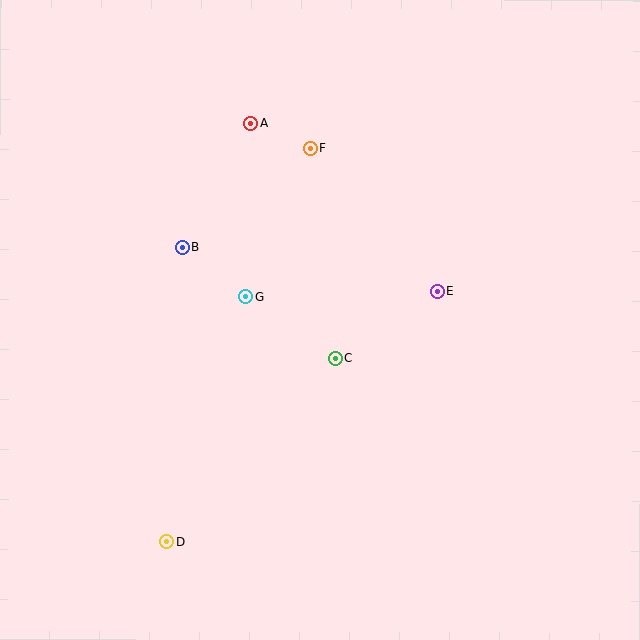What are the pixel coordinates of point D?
Point D is at (167, 541).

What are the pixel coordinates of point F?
Point F is at (311, 148).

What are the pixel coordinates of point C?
Point C is at (335, 358).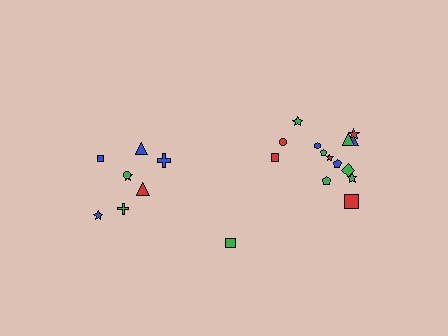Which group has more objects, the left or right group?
The right group.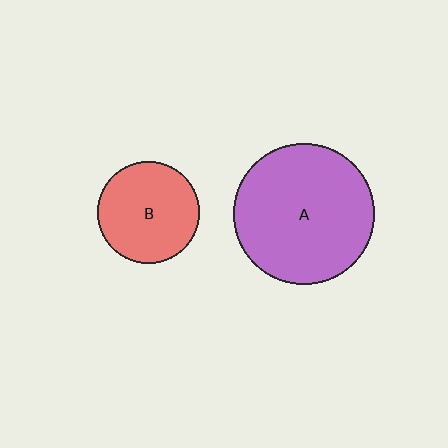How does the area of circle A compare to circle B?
Approximately 1.9 times.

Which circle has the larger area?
Circle A (purple).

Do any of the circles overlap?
No, none of the circles overlap.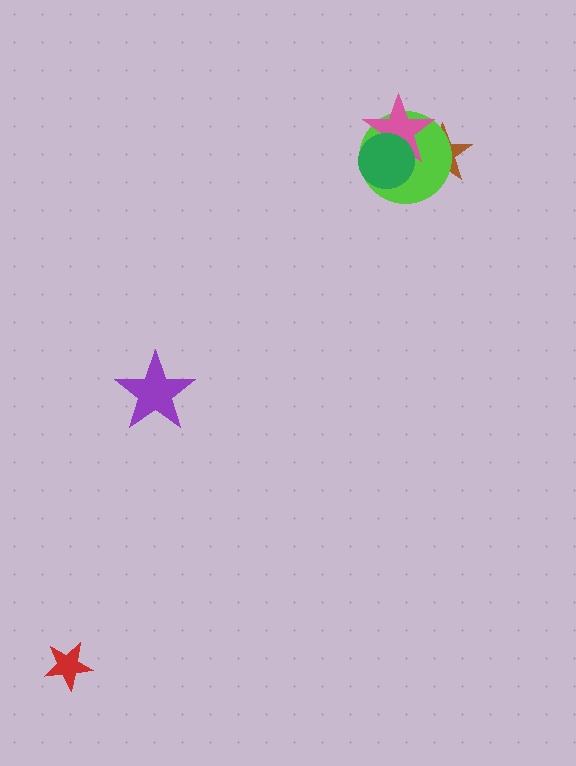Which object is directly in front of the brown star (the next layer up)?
The lime circle is directly in front of the brown star.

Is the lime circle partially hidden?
Yes, it is partially covered by another shape.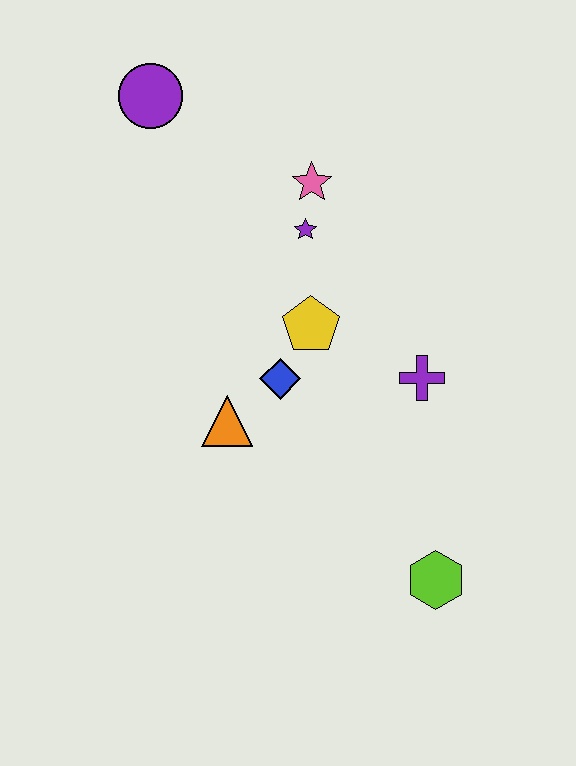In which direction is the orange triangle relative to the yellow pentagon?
The orange triangle is below the yellow pentagon.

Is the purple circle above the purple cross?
Yes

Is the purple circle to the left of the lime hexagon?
Yes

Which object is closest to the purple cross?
The yellow pentagon is closest to the purple cross.